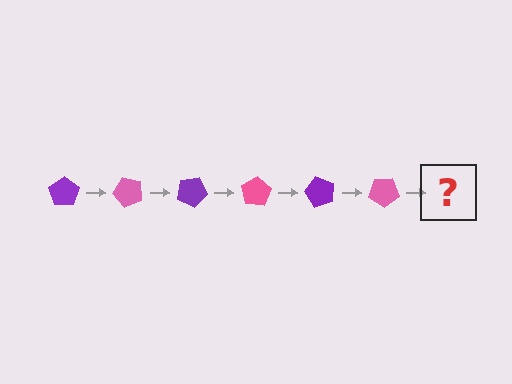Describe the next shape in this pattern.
It should be a purple pentagon, rotated 300 degrees from the start.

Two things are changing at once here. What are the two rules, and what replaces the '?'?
The two rules are that it rotates 50 degrees each step and the color cycles through purple and pink. The '?' should be a purple pentagon, rotated 300 degrees from the start.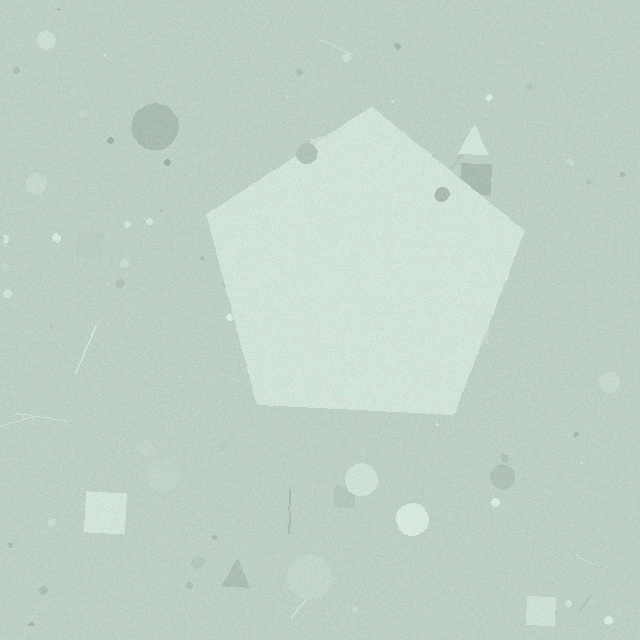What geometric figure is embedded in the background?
A pentagon is embedded in the background.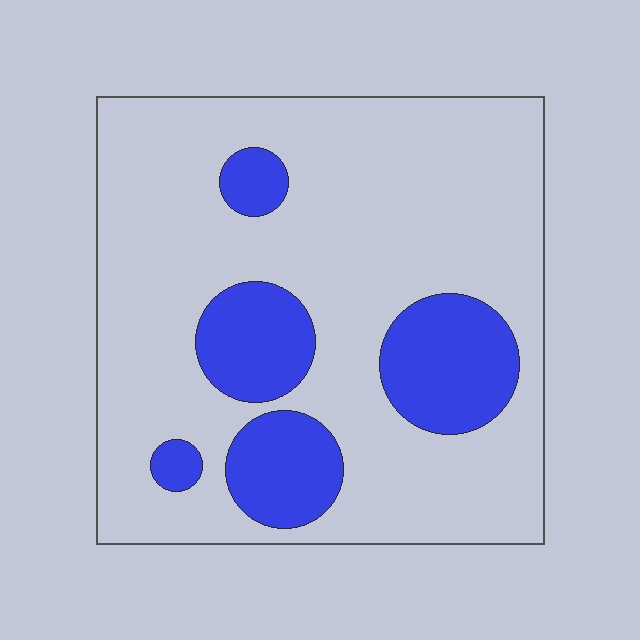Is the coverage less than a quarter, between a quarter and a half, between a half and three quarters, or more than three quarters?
Less than a quarter.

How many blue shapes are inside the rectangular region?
5.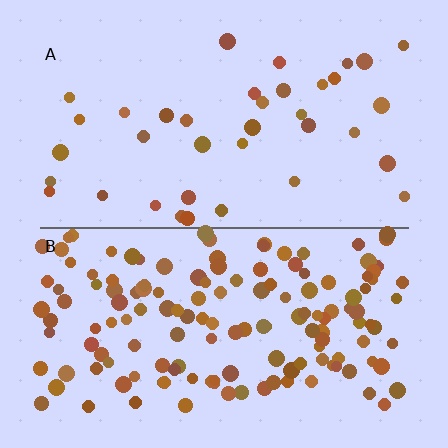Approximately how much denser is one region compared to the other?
Approximately 3.9× — region B over region A.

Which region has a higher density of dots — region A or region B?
B (the bottom).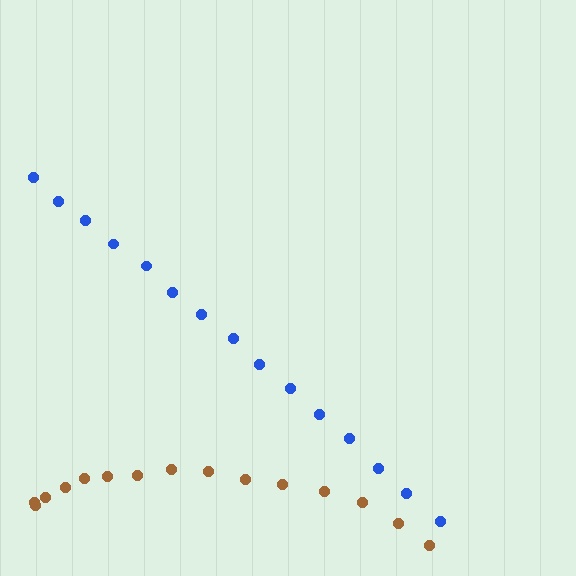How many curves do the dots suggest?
There are 2 distinct paths.